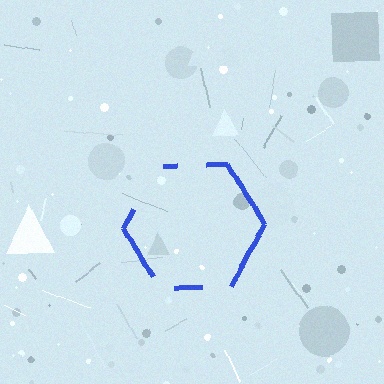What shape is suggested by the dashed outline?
The dashed outline suggests a hexagon.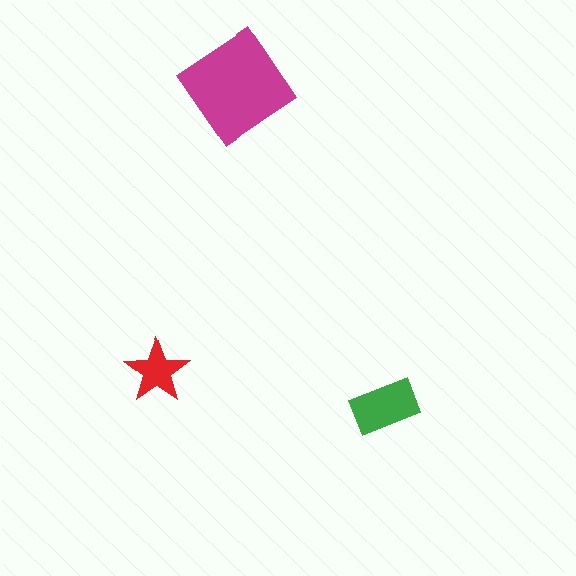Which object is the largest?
The magenta diamond.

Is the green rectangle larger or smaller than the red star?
Larger.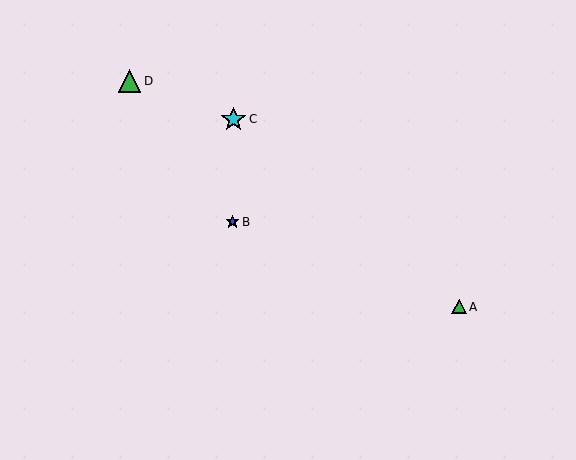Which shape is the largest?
The cyan star (labeled C) is the largest.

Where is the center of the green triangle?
The center of the green triangle is at (130, 81).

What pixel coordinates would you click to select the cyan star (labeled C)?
Click at (234, 119) to select the cyan star C.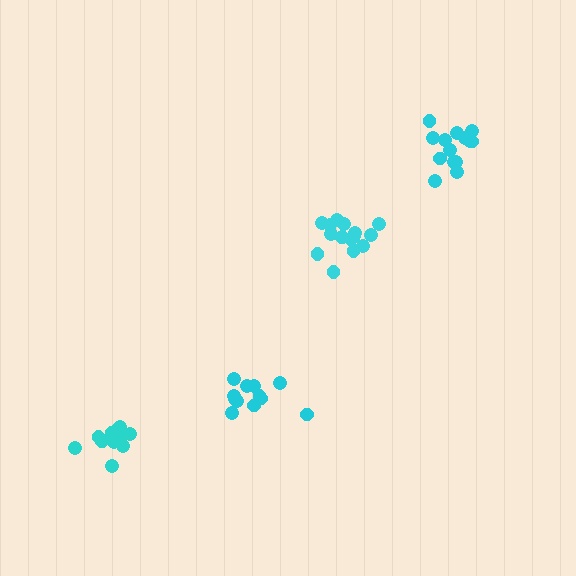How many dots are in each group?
Group 1: 13 dots, Group 2: 16 dots, Group 3: 12 dots, Group 4: 15 dots (56 total).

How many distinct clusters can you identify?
There are 4 distinct clusters.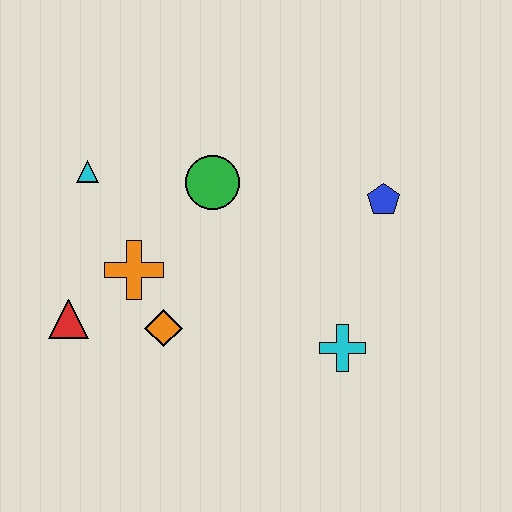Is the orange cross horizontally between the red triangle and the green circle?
Yes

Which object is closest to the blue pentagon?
The cyan cross is closest to the blue pentagon.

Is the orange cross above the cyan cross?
Yes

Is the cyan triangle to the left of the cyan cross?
Yes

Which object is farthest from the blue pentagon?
The red triangle is farthest from the blue pentagon.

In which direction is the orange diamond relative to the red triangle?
The orange diamond is to the right of the red triangle.